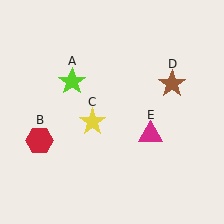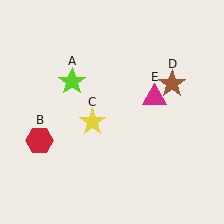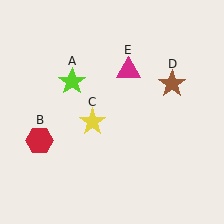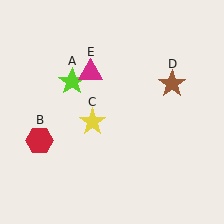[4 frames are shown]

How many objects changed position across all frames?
1 object changed position: magenta triangle (object E).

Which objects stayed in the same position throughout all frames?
Lime star (object A) and red hexagon (object B) and yellow star (object C) and brown star (object D) remained stationary.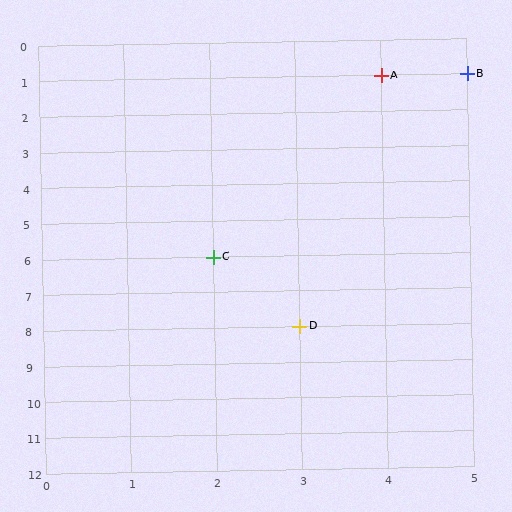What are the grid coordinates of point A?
Point A is at grid coordinates (4, 1).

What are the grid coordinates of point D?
Point D is at grid coordinates (3, 8).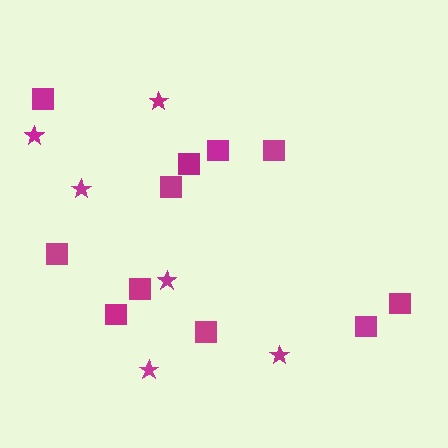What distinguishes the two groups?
There are 2 groups: one group of stars (6) and one group of squares (11).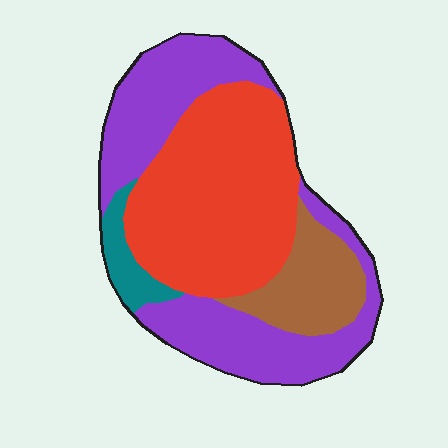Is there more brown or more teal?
Brown.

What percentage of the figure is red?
Red takes up about two fifths (2/5) of the figure.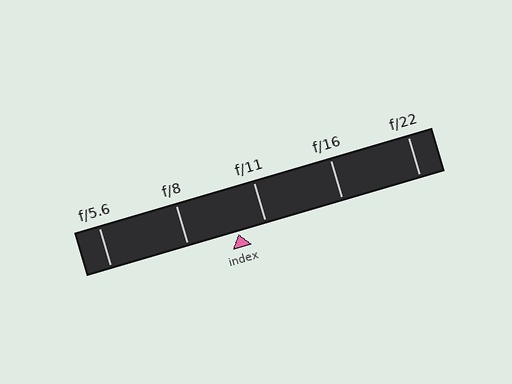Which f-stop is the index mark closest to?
The index mark is closest to f/11.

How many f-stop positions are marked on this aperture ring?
There are 5 f-stop positions marked.